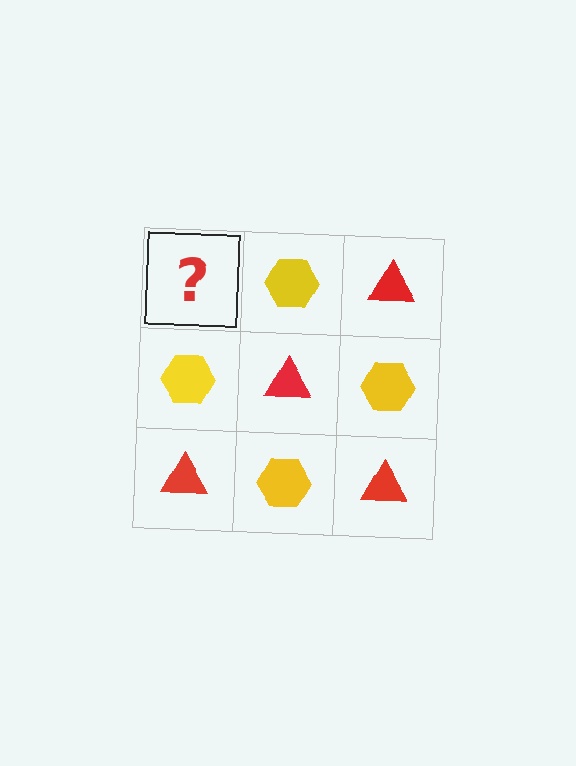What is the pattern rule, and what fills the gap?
The rule is that it alternates red triangle and yellow hexagon in a checkerboard pattern. The gap should be filled with a red triangle.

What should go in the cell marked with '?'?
The missing cell should contain a red triangle.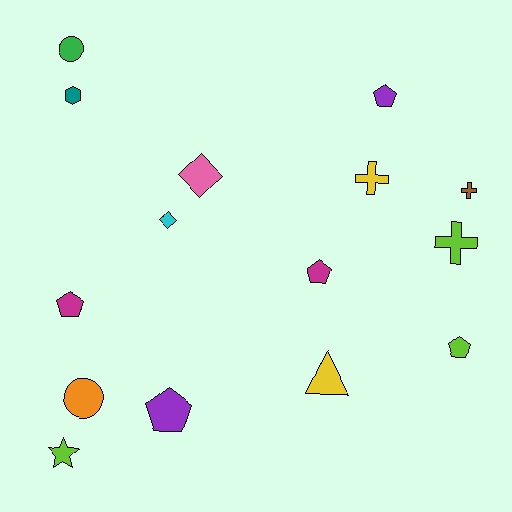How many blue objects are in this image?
There are no blue objects.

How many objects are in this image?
There are 15 objects.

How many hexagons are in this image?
There is 1 hexagon.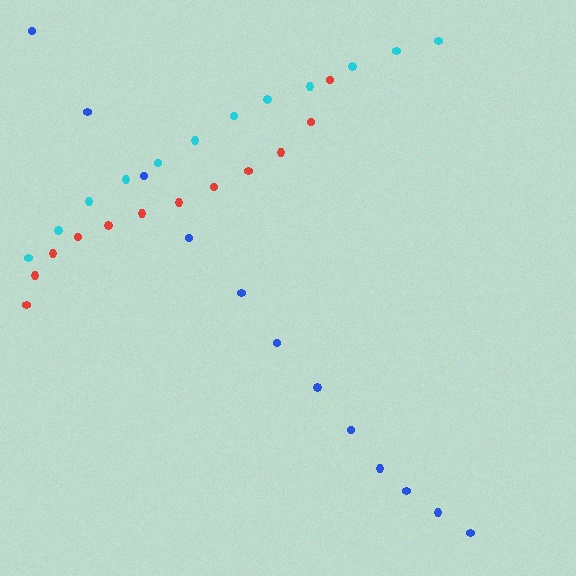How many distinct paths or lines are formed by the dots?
There are 3 distinct paths.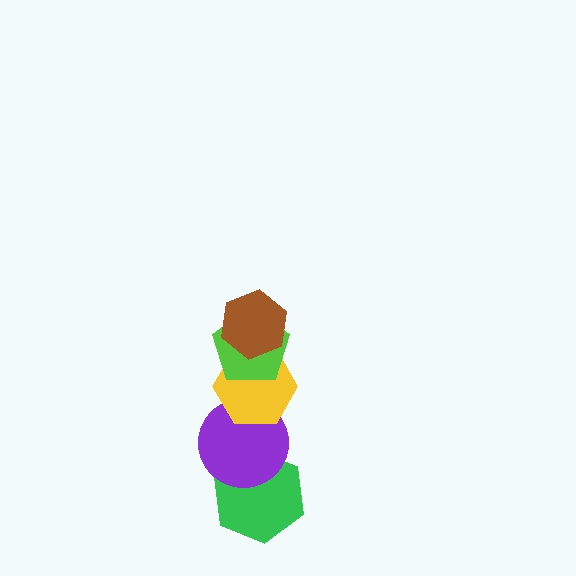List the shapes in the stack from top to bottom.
From top to bottom: the brown hexagon, the lime pentagon, the yellow hexagon, the purple circle, the green hexagon.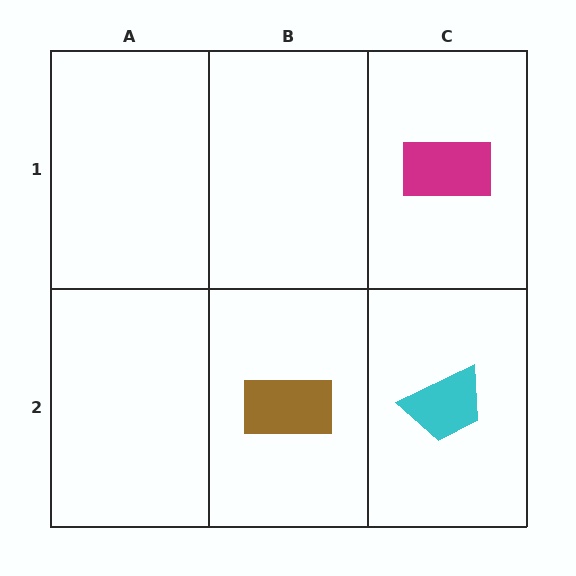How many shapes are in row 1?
1 shape.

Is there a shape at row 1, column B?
No, that cell is empty.